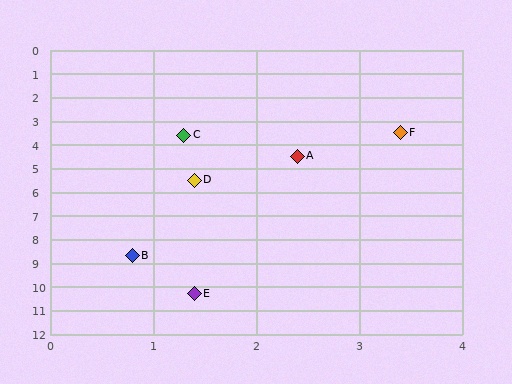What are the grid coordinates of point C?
Point C is at approximately (1.3, 3.6).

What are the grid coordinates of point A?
Point A is at approximately (2.4, 4.5).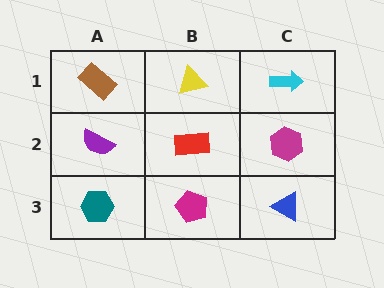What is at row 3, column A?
A teal hexagon.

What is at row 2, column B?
A red rectangle.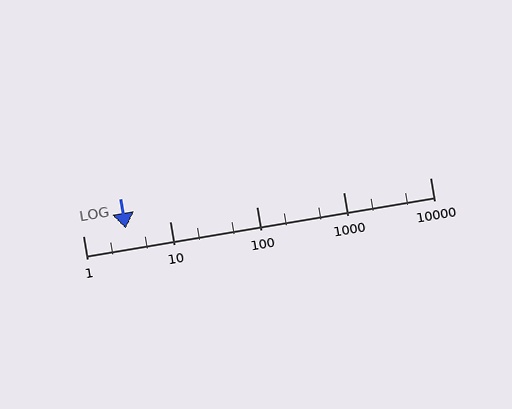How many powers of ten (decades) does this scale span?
The scale spans 4 decades, from 1 to 10000.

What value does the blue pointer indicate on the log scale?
The pointer indicates approximately 3.1.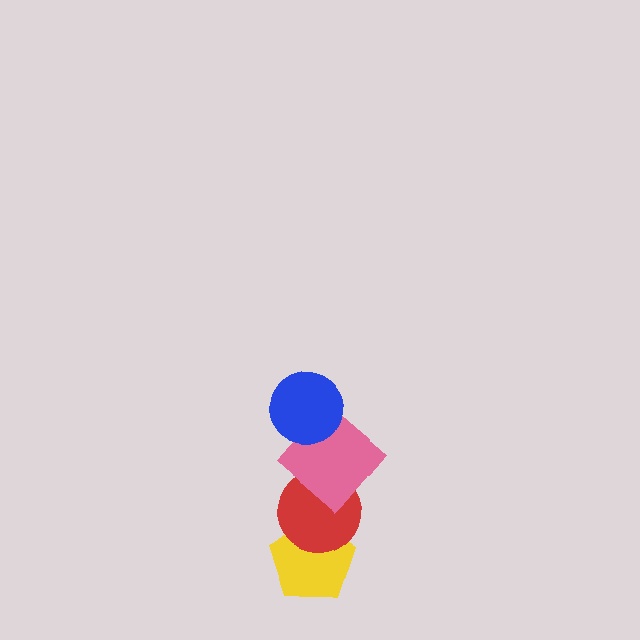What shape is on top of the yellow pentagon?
The red circle is on top of the yellow pentagon.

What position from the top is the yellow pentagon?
The yellow pentagon is 4th from the top.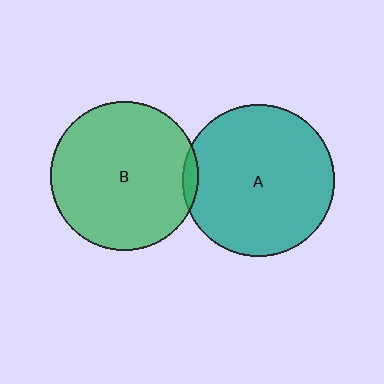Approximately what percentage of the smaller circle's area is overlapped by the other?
Approximately 5%.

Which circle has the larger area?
Circle A (teal).